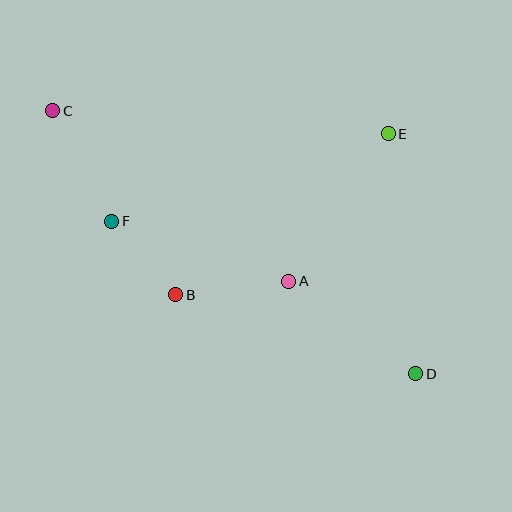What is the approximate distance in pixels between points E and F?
The distance between E and F is approximately 290 pixels.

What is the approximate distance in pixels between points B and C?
The distance between B and C is approximately 221 pixels.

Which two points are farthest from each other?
Points C and D are farthest from each other.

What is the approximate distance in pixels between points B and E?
The distance between B and E is approximately 267 pixels.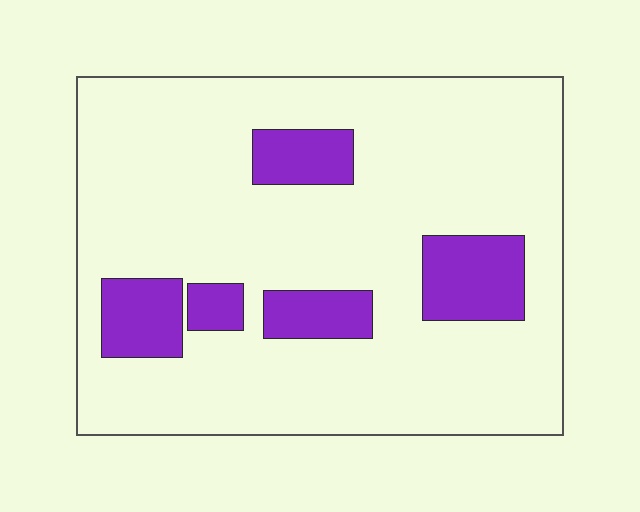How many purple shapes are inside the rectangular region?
5.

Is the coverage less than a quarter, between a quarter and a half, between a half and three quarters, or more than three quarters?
Less than a quarter.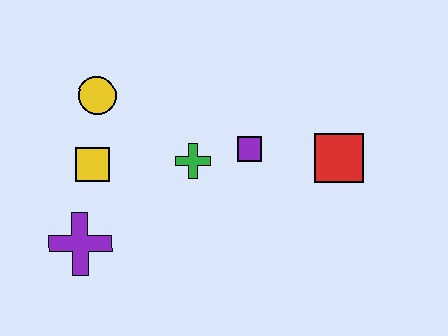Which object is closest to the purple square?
The green cross is closest to the purple square.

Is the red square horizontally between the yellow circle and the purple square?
No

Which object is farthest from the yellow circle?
The red square is farthest from the yellow circle.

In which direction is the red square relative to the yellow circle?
The red square is to the right of the yellow circle.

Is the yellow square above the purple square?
No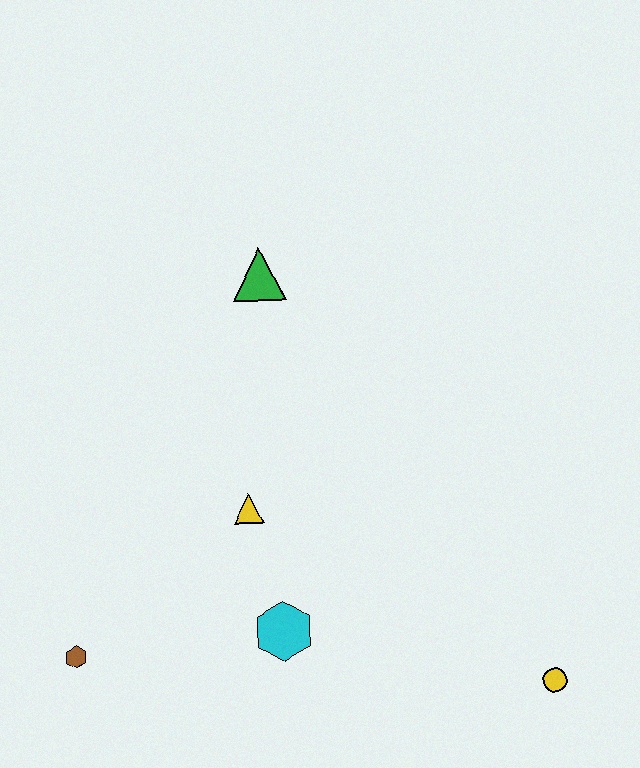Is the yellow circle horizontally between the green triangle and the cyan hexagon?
No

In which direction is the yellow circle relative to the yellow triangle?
The yellow circle is to the right of the yellow triangle.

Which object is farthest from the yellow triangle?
The yellow circle is farthest from the yellow triangle.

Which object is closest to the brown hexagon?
The cyan hexagon is closest to the brown hexagon.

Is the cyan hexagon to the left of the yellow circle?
Yes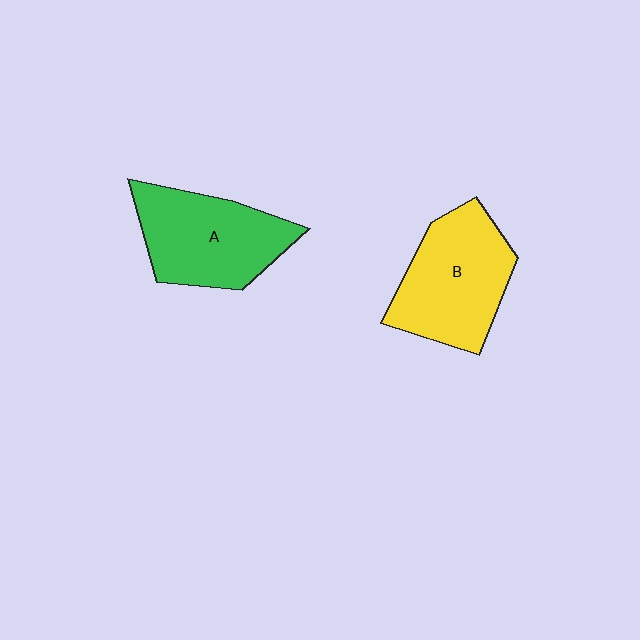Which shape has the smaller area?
Shape A (green).